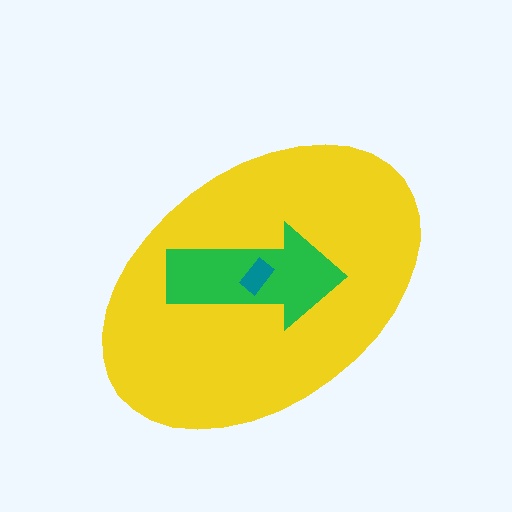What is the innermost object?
The teal rectangle.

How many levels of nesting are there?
3.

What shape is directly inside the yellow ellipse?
The green arrow.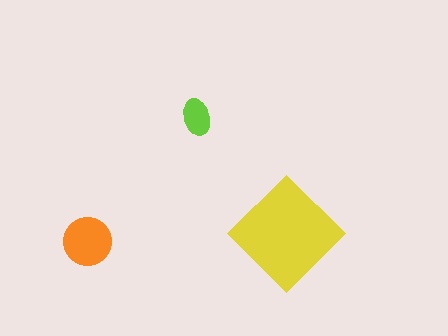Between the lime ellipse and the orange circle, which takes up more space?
The orange circle.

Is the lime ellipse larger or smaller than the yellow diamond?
Smaller.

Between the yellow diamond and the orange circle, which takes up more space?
The yellow diamond.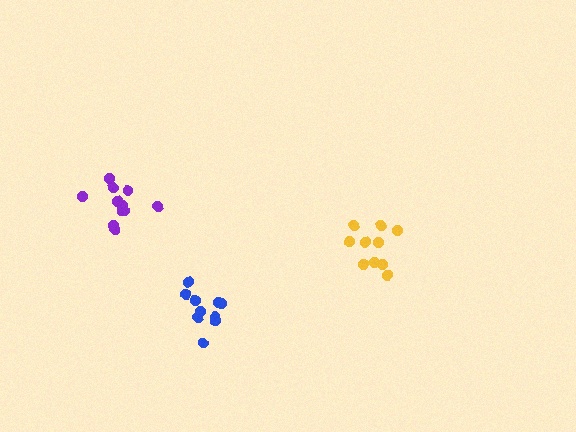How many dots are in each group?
Group 1: 10 dots, Group 2: 10 dots, Group 3: 11 dots (31 total).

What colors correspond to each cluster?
The clusters are colored: blue, yellow, purple.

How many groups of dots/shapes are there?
There are 3 groups.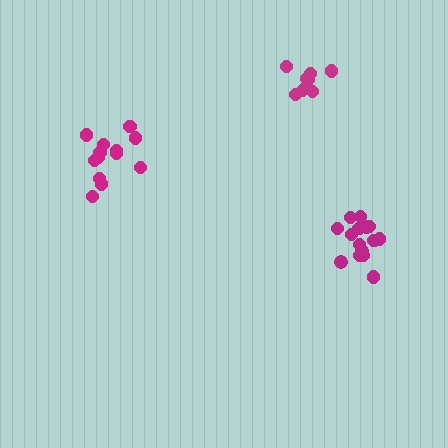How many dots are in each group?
Group 1: 15 dots, Group 2: 13 dots, Group 3: 10 dots (38 total).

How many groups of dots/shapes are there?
There are 3 groups.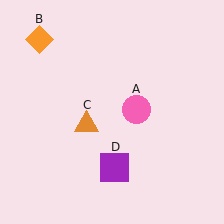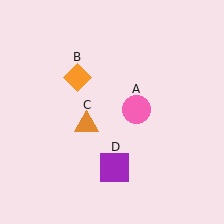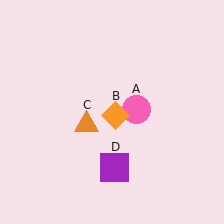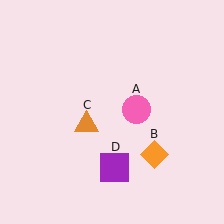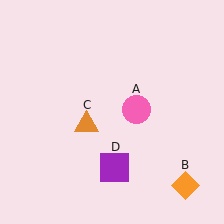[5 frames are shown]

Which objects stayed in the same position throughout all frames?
Pink circle (object A) and orange triangle (object C) and purple square (object D) remained stationary.